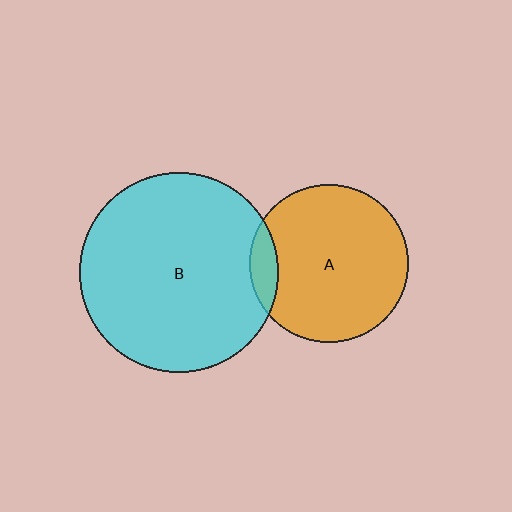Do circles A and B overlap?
Yes.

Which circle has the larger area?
Circle B (cyan).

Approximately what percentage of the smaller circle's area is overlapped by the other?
Approximately 10%.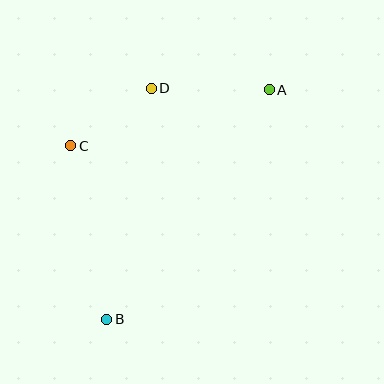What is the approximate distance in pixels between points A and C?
The distance between A and C is approximately 206 pixels.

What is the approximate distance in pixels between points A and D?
The distance between A and D is approximately 118 pixels.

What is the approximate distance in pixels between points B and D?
The distance between B and D is approximately 235 pixels.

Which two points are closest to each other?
Points C and D are closest to each other.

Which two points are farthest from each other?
Points A and B are farthest from each other.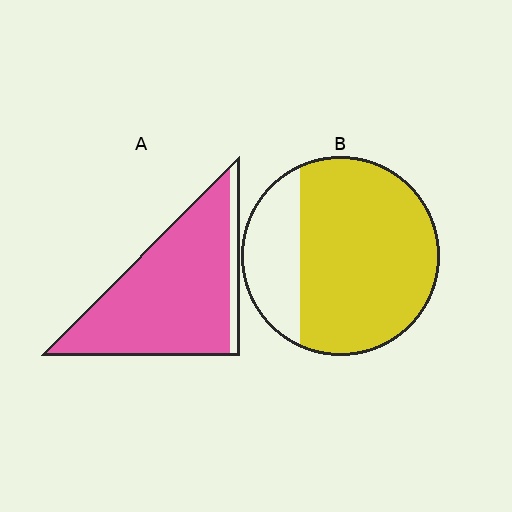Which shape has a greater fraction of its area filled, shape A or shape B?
Shape A.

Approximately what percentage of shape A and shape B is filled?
A is approximately 90% and B is approximately 75%.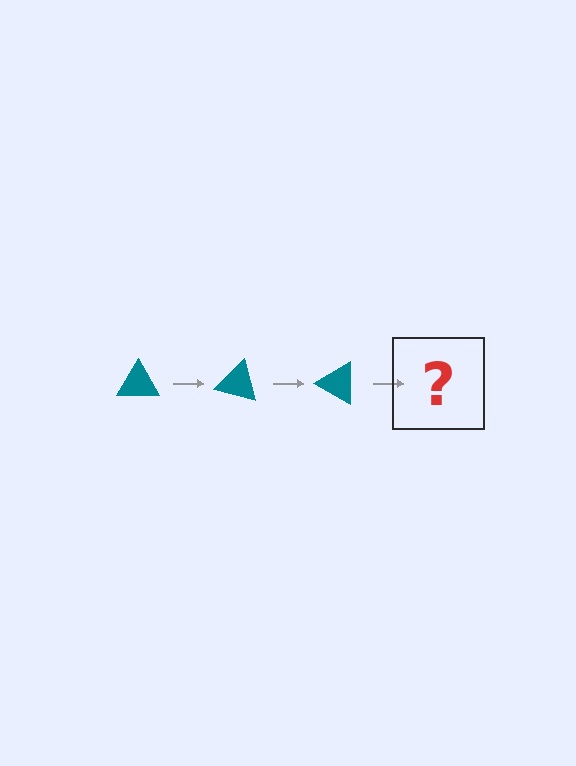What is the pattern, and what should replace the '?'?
The pattern is that the triangle rotates 15 degrees each step. The '?' should be a teal triangle rotated 45 degrees.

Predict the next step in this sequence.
The next step is a teal triangle rotated 45 degrees.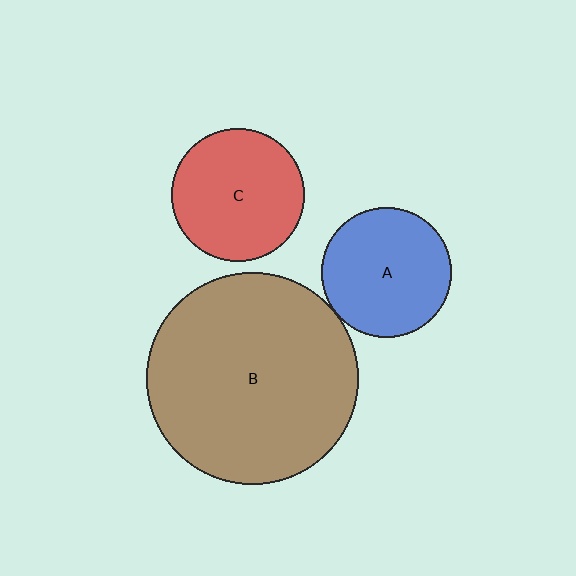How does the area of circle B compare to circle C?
Approximately 2.5 times.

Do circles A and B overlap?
Yes.